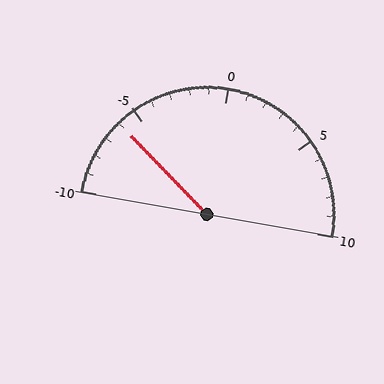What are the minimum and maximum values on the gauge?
The gauge ranges from -10 to 10.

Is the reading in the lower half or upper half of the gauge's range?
The reading is in the lower half of the range (-10 to 10).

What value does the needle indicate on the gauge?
The needle indicates approximately -6.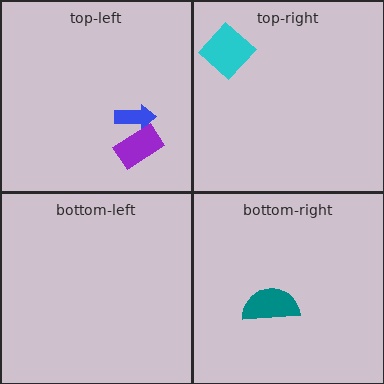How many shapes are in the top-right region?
1.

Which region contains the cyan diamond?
The top-right region.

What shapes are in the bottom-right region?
The teal semicircle.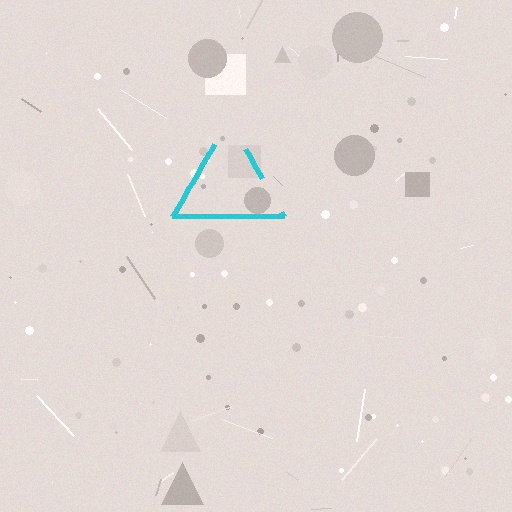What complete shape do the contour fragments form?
The contour fragments form a triangle.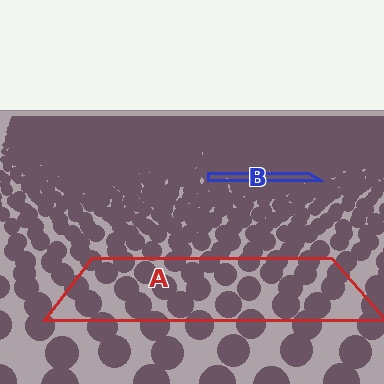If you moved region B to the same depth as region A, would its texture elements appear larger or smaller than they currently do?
They would appear larger. At a closer depth, the same texture elements are projected at a bigger on-screen size.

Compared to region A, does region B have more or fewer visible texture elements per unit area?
Region B has more texture elements per unit area — they are packed more densely because it is farther away.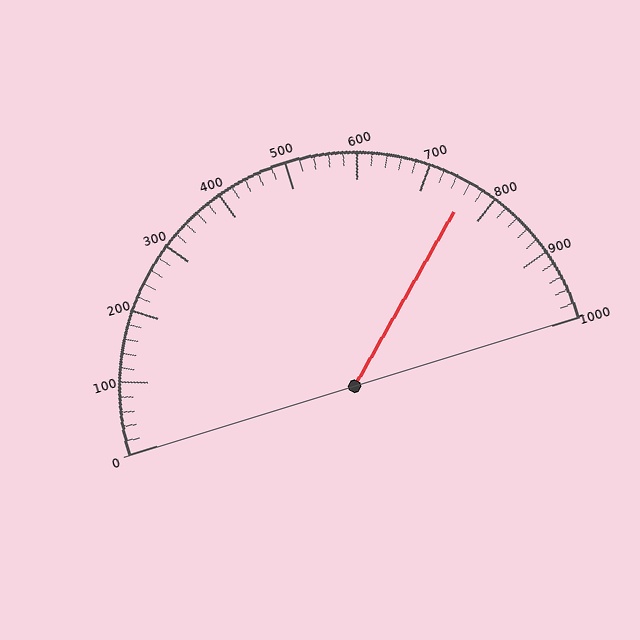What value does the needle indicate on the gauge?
The needle indicates approximately 760.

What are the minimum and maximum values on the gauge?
The gauge ranges from 0 to 1000.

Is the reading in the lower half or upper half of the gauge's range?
The reading is in the upper half of the range (0 to 1000).